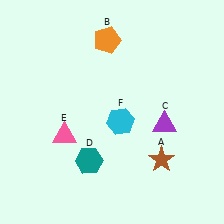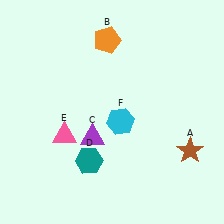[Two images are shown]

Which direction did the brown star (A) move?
The brown star (A) moved right.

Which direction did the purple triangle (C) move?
The purple triangle (C) moved left.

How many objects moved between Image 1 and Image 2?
2 objects moved between the two images.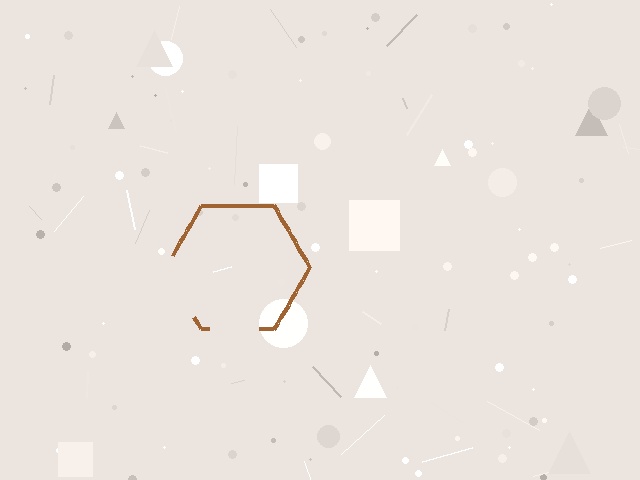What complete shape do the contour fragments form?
The contour fragments form a hexagon.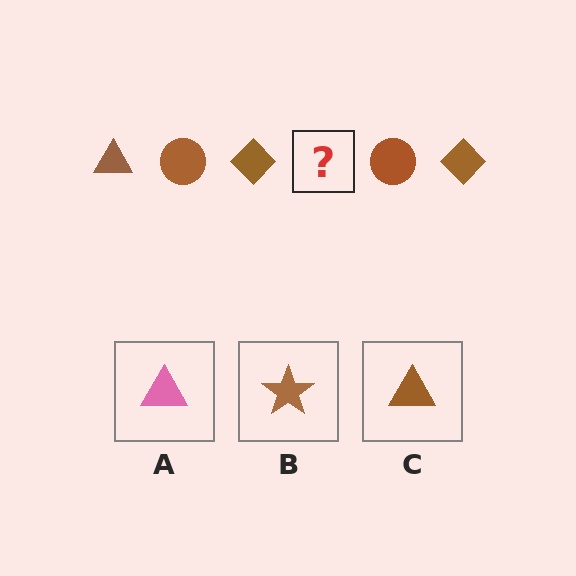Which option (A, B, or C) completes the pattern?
C.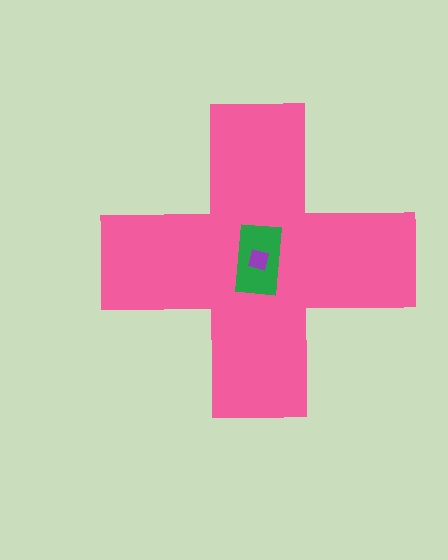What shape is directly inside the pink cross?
The green rectangle.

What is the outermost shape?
The pink cross.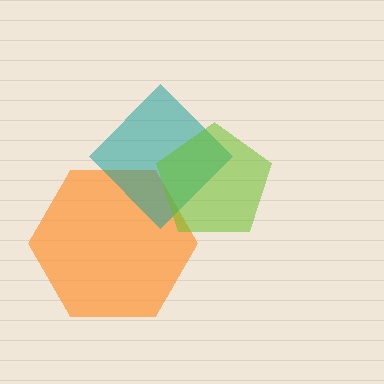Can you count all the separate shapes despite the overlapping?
Yes, there are 3 separate shapes.